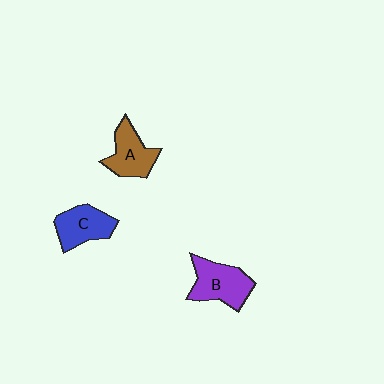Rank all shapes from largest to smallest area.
From largest to smallest: B (purple), C (blue), A (brown).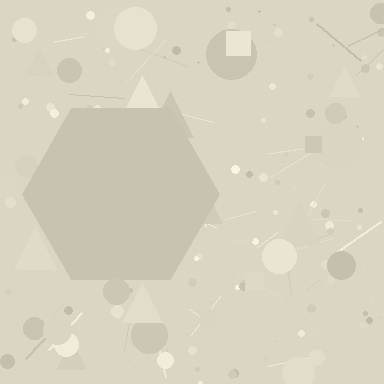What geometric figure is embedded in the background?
A hexagon is embedded in the background.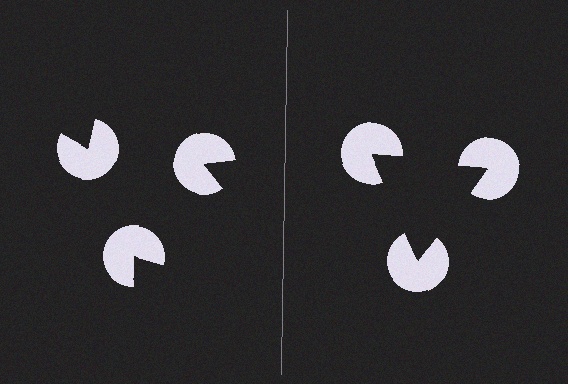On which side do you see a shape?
An illusory triangle appears on the right side. On the left side the wedge cuts are rotated, so no coherent shape forms.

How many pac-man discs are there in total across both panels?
6 — 3 on each side.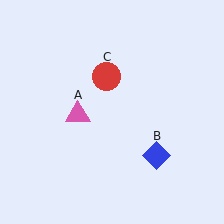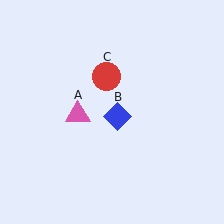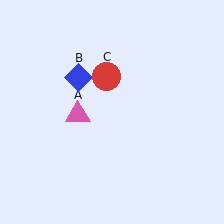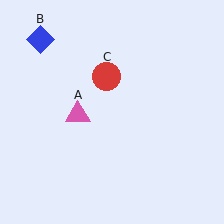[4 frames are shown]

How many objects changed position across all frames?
1 object changed position: blue diamond (object B).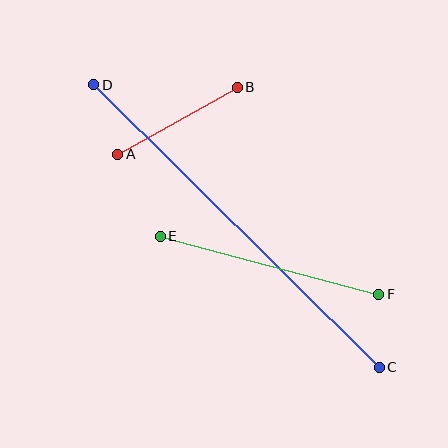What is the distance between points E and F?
The distance is approximately 226 pixels.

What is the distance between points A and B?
The distance is approximately 137 pixels.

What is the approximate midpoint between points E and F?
The midpoint is at approximately (269, 265) pixels.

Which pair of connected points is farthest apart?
Points C and D are farthest apart.